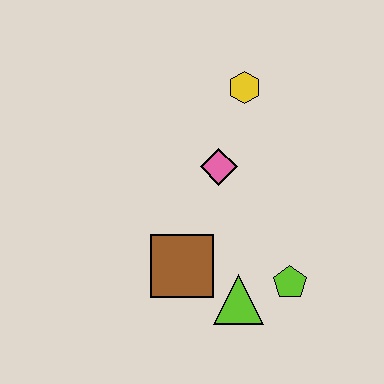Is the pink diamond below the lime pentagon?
No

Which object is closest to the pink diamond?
The yellow hexagon is closest to the pink diamond.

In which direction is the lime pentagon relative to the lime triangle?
The lime pentagon is to the right of the lime triangle.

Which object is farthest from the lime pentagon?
The yellow hexagon is farthest from the lime pentagon.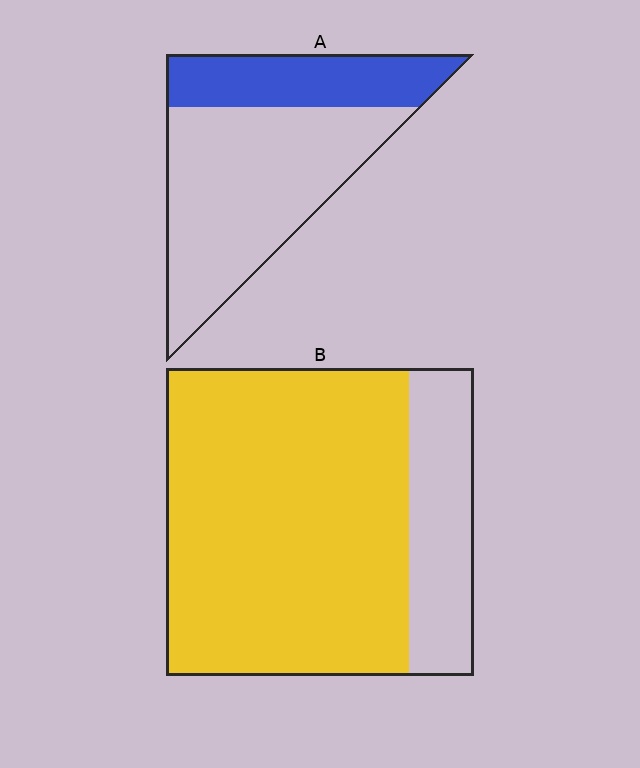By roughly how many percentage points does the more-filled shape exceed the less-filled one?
By roughly 45 percentage points (B over A).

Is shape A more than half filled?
No.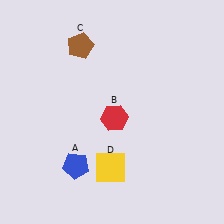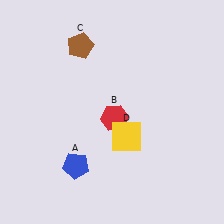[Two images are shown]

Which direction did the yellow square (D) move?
The yellow square (D) moved up.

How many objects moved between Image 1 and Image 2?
1 object moved between the two images.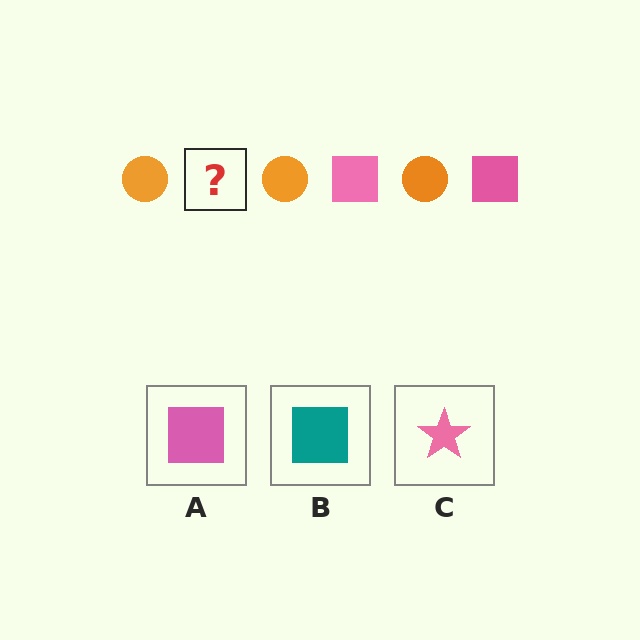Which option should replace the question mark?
Option A.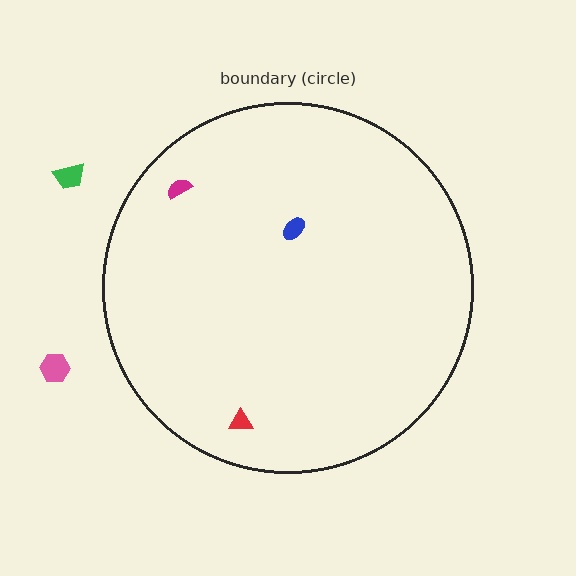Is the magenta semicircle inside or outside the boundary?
Inside.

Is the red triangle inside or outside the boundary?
Inside.